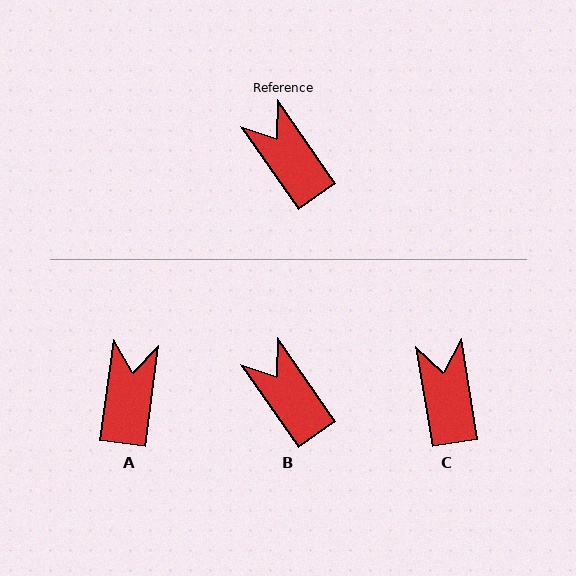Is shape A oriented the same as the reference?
No, it is off by about 43 degrees.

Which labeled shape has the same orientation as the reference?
B.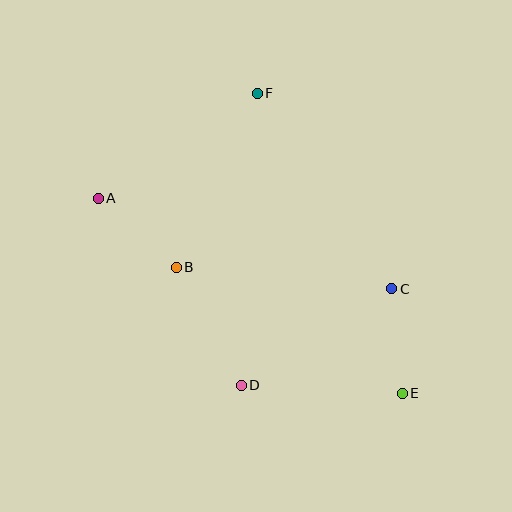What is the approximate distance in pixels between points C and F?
The distance between C and F is approximately 238 pixels.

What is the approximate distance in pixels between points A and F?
The distance between A and F is approximately 190 pixels.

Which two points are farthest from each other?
Points A and E are farthest from each other.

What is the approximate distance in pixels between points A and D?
The distance between A and D is approximately 236 pixels.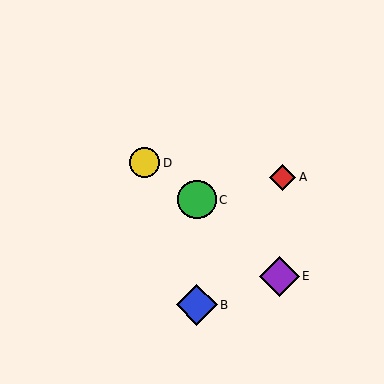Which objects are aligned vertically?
Objects B, C are aligned vertically.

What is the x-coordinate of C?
Object C is at x≈197.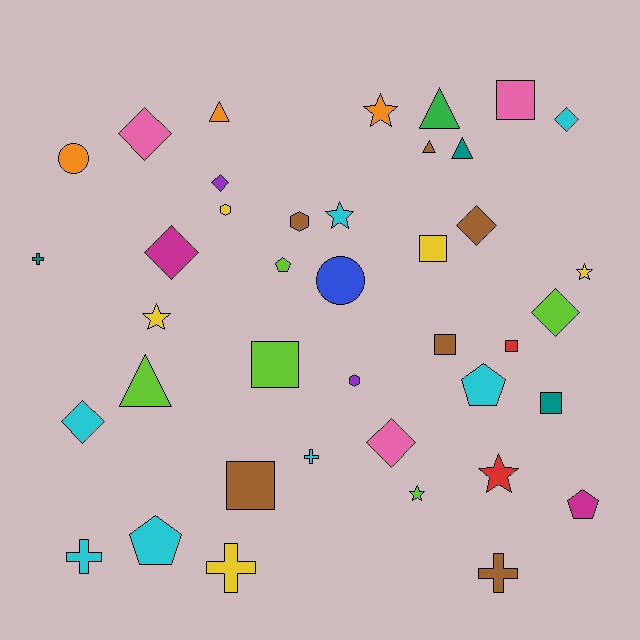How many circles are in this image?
There are 2 circles.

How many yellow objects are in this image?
There are 5 yellow objects.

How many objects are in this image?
There are 40 objects.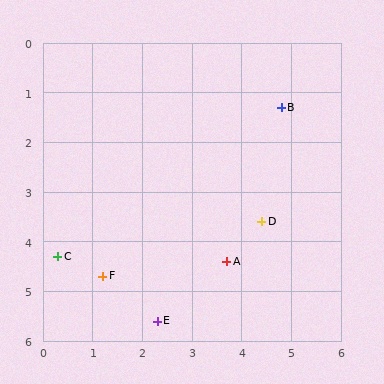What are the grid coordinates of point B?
Point B is at approximately (4.8, 1.3).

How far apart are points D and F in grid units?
Points D and F are about 3.4 grid units apart.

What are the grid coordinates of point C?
Point C is at approximately (0.3, 4.3).